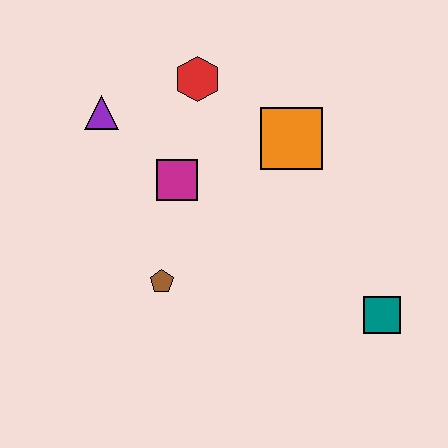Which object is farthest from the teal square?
The purple triangle is farthest from the teal square.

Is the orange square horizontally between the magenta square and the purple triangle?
No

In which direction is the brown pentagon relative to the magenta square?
The brown pentagon is below the magenta square.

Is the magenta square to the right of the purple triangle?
Yes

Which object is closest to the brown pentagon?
The magenta square is closest to the brown pentagon.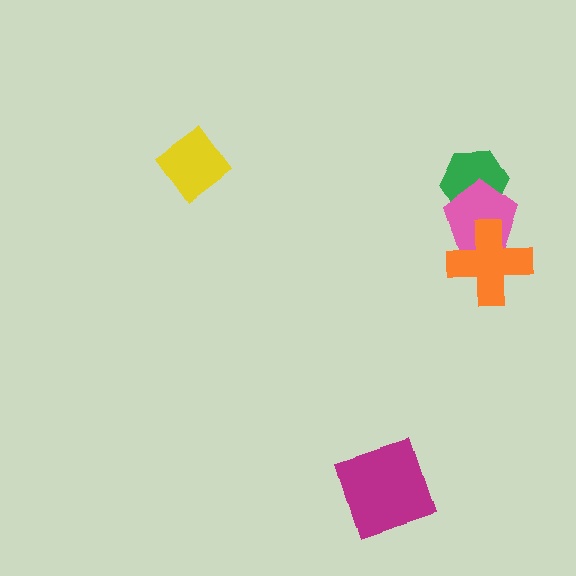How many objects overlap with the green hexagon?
1 object overlaps with the green hexagon.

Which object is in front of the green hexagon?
The pink pentagon is in front of the green hexagon.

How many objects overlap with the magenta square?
0 objects overlap with the magenta square.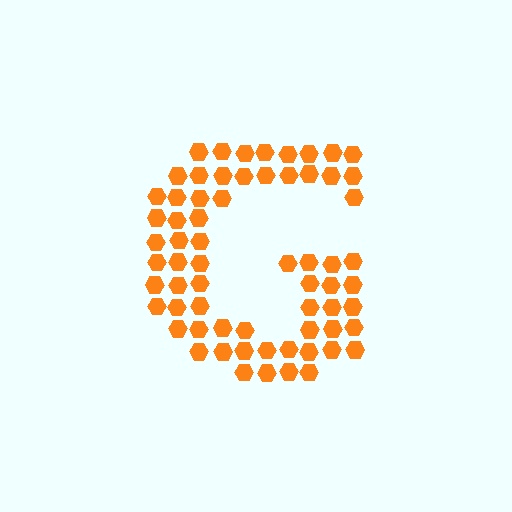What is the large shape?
The large shape is the letter G.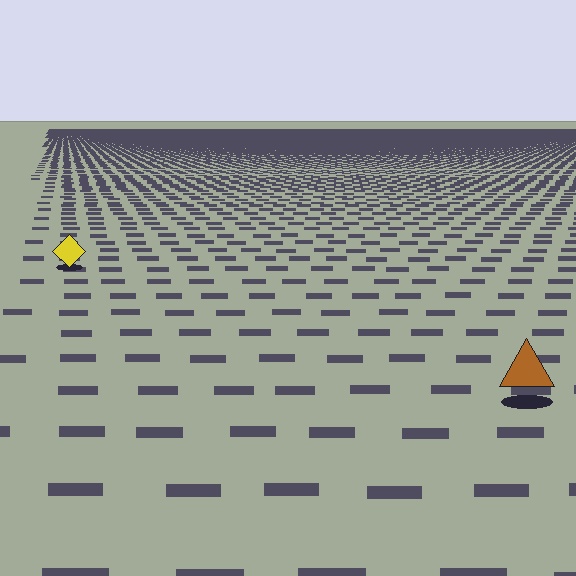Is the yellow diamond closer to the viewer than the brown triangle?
No. The brown triangle is closer — you can tell from the texture gradient: the ground texture is coarser near it.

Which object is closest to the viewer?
The brown triangle is closest. The texture marks near it are larger and more spread out.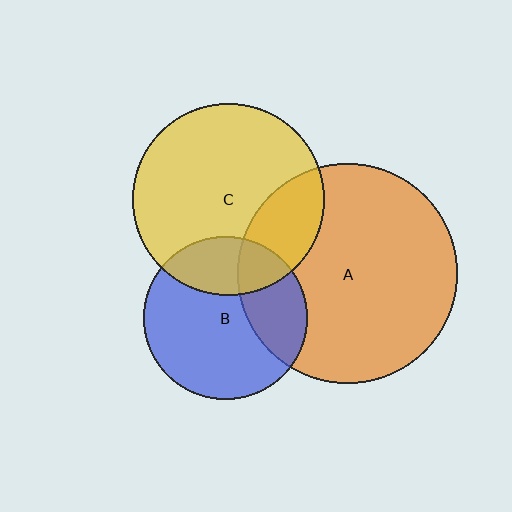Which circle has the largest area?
Circle A (orange).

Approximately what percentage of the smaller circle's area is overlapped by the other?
Approximately 30%.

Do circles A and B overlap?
Yes.